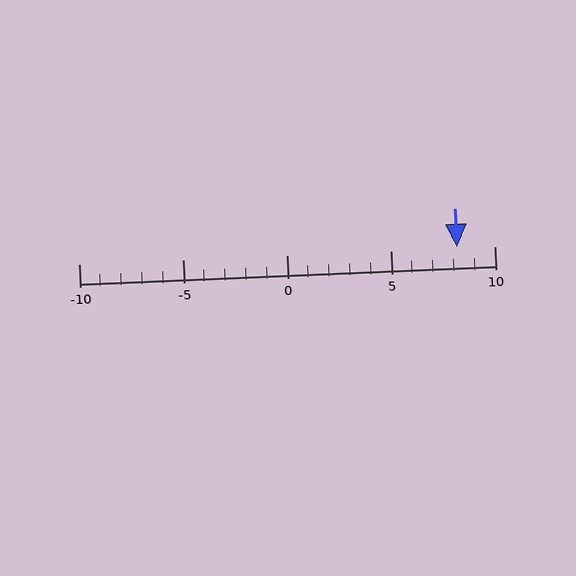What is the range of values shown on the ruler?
The ruler shows values from -10 to 10.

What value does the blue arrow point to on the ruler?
The blue arrow points to approximately 8.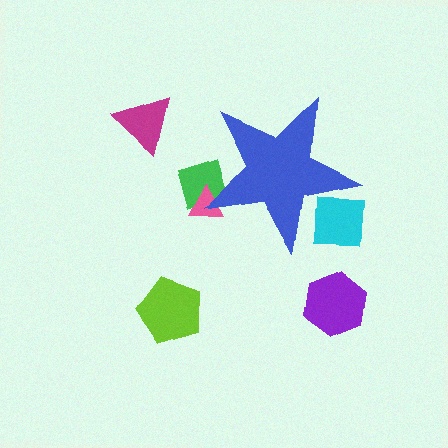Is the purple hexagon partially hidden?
No, the purple hexagon is fully visible.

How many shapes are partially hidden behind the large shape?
3 shapes are partially hidden.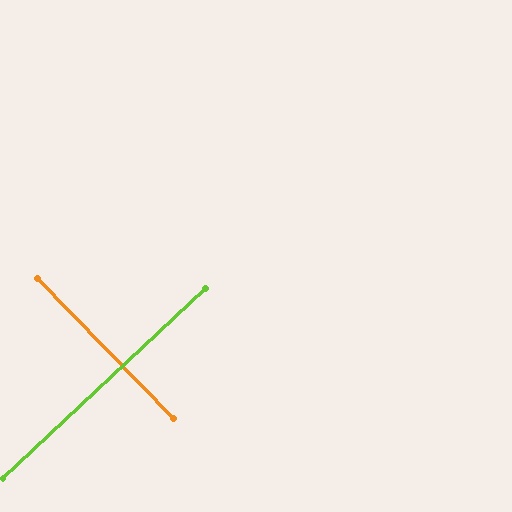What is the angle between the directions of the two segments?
Approximately 89 degrees.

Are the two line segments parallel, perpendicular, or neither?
Perpendicular — they meet at approximately 89°.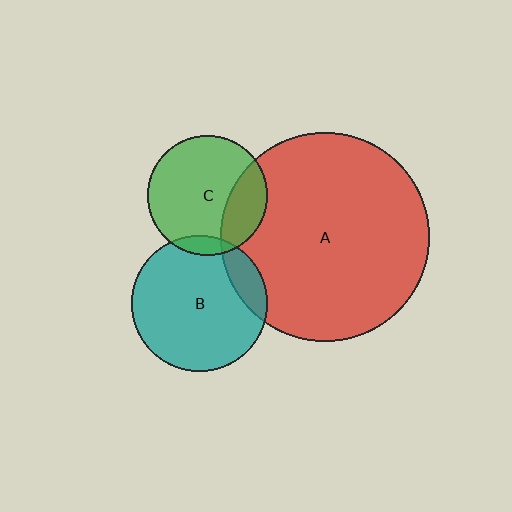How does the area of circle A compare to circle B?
Approximately 2.3 times.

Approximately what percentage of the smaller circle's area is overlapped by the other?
Approximately 25%.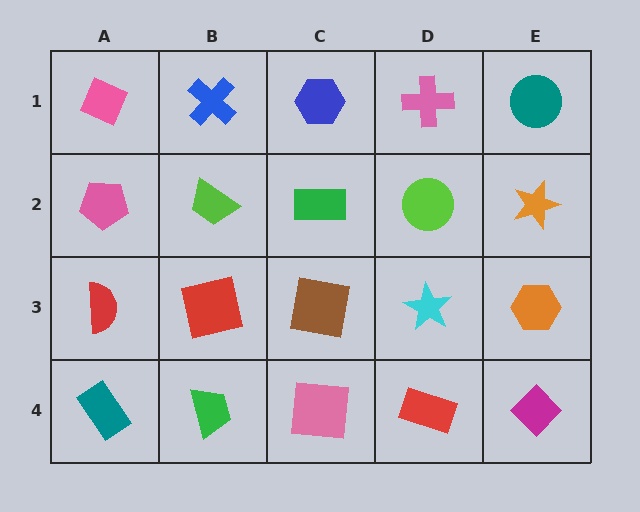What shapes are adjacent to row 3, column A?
A pink pentagon (row 2, column A), a teal rectangle (row 4, column A), a red square (row 3, column B).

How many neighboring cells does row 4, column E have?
2.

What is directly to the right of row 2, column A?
A lime trapezoid.